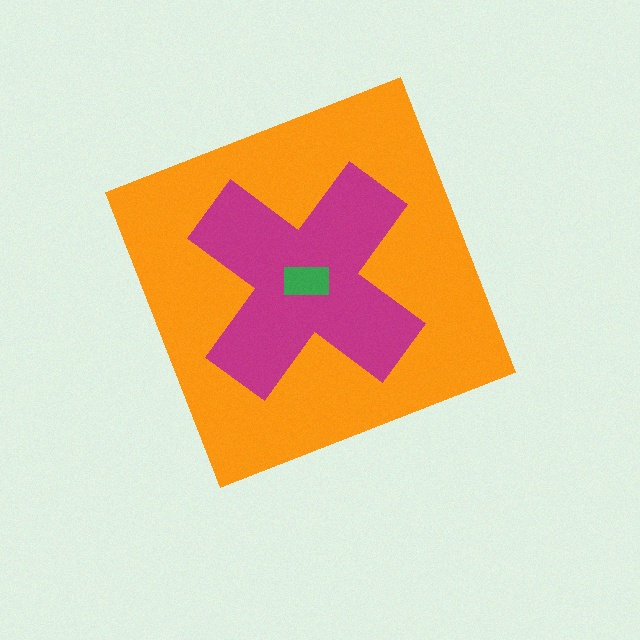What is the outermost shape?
The orange diamond.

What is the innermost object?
The green rectangle.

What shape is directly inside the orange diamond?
The magenta cross.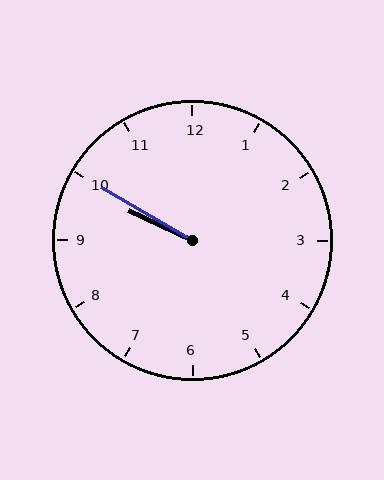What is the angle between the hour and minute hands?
Approximately 5 degrees.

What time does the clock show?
9:50.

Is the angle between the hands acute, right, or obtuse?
It is acute.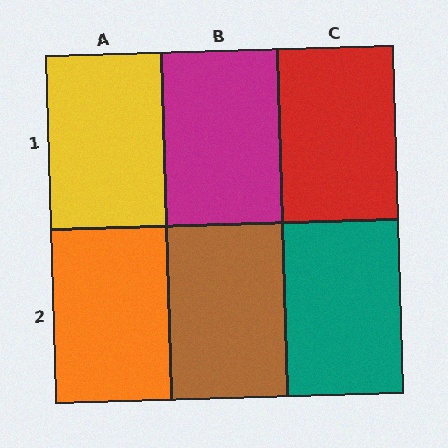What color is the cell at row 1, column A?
Yellow.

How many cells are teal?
1 cell is teal.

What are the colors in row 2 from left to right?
Orange, brown, teal.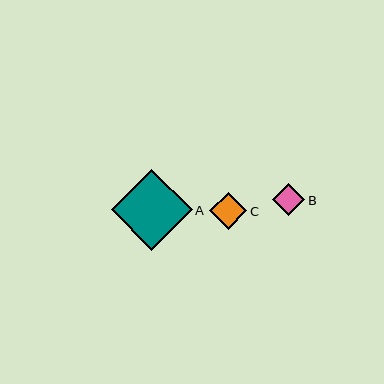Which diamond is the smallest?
Diamond B is the smallest with a size of approximately 32 pixels.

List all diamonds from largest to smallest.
From largest to smallest: A, C, B.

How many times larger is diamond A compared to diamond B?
Diamond A is approximately 2.5 times the size of diamond B.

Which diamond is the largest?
Diamond A is the largest with a size of approximately 81 pixels.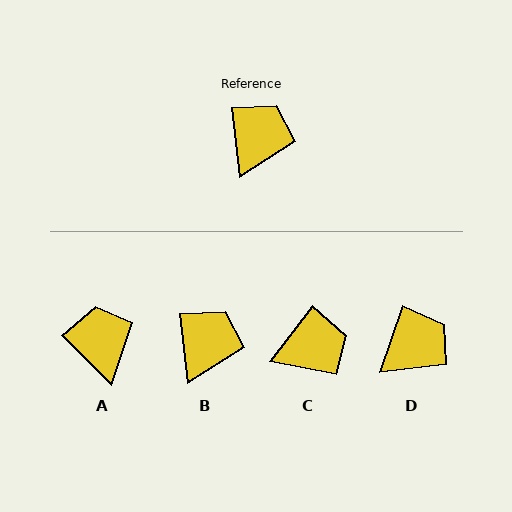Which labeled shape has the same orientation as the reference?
B.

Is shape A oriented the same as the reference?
No, it is off by about 39 degrees.